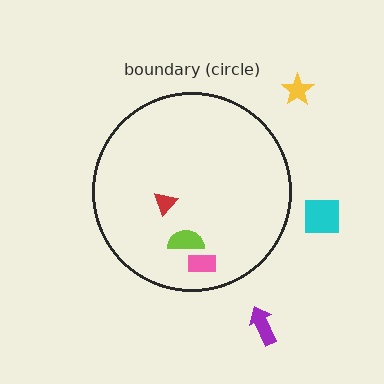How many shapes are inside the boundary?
3 inside, 3 outside.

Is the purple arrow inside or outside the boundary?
Outside.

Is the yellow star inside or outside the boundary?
Outside.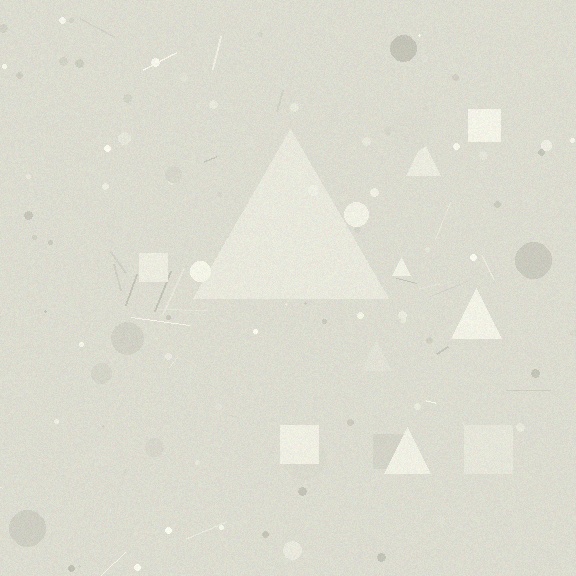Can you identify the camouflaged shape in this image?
The camouflaged shape is a triangle.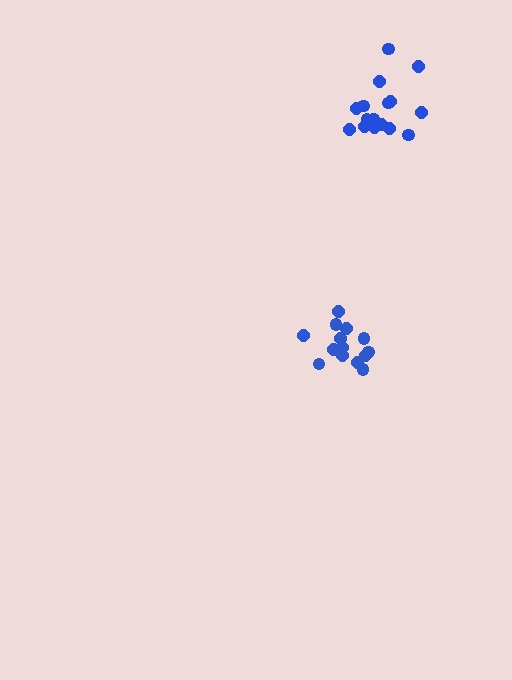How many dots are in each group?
Group 1: 16 dots, Group 2: 14 dots (30 total).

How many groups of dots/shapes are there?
There are 2 groups.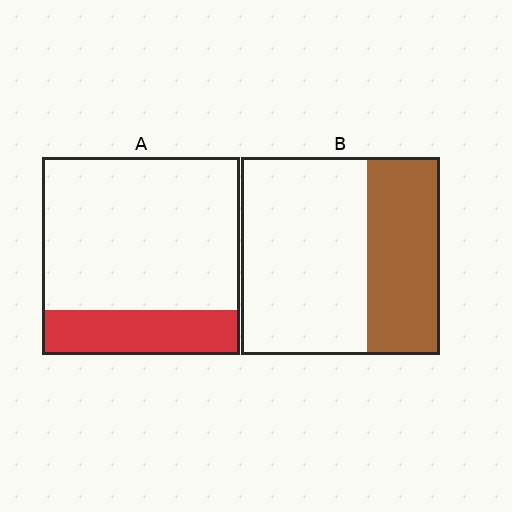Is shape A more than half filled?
No.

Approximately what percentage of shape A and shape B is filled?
A is approximately 25% and B is approximately 35%.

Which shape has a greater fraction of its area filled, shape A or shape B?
Shape B.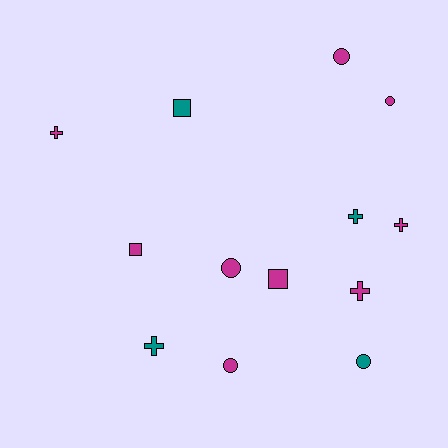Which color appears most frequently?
Magenta, with 9 objects.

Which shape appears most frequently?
Cross, with 5 objects.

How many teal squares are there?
There is 1 teal square.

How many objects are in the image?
There are 13 objects.